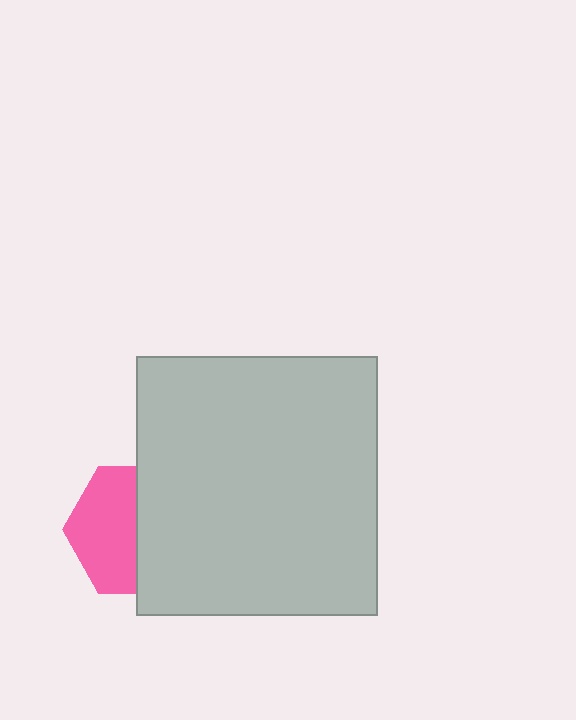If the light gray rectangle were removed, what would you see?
You would see the complete pink hexagon.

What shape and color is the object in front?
The object in front is a light gray rectangle.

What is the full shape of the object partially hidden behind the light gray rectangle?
The partially hidden object is a pink hexagon.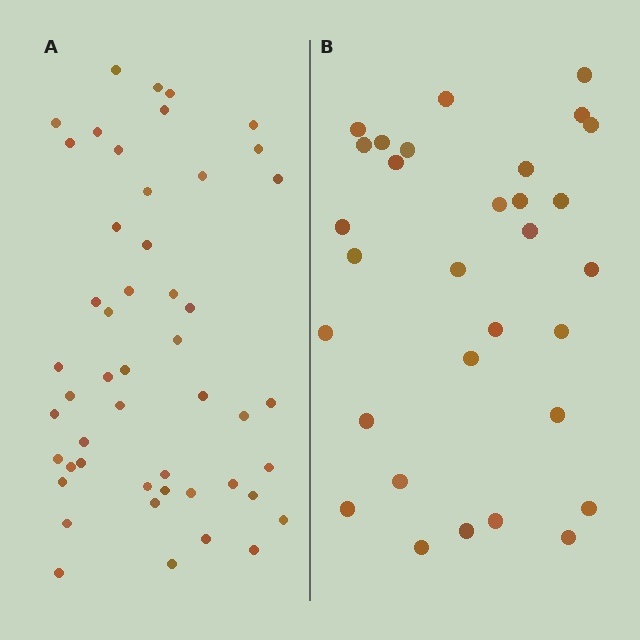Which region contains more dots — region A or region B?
Region A (the left region) has more dots.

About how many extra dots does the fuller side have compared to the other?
Region A has approximately 20 more dots than region B.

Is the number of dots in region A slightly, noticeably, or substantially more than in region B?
Region A has substantially more. The ratio is roughly 1.6 to 1.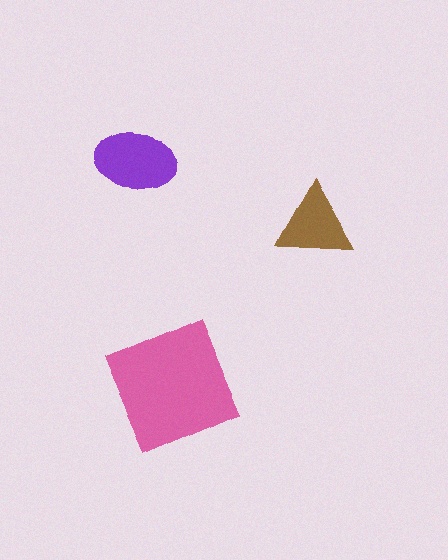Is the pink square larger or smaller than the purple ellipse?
Larger.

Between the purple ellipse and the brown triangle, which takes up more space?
The purple ellipse.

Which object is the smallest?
The brown triangle.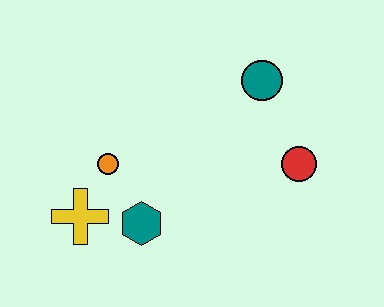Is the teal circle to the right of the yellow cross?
Yes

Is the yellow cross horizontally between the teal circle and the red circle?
No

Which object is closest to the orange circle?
The yellow cross is closest to the orange circle.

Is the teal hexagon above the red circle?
No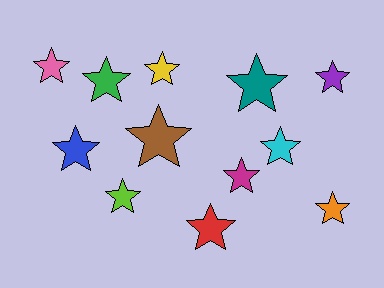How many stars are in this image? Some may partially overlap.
There are 12 stars.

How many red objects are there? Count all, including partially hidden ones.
There is 1 red object.